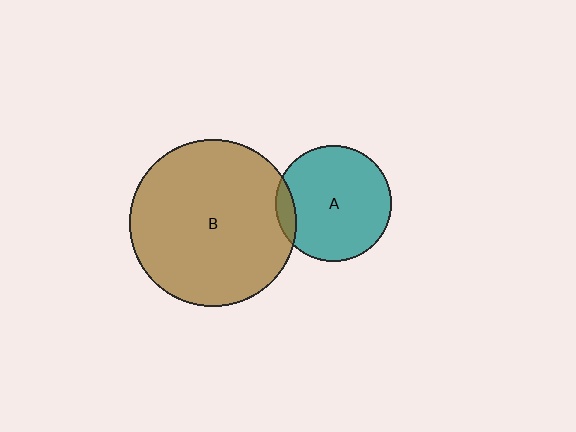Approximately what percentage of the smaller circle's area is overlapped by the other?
Approximately 10%.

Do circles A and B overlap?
Yes.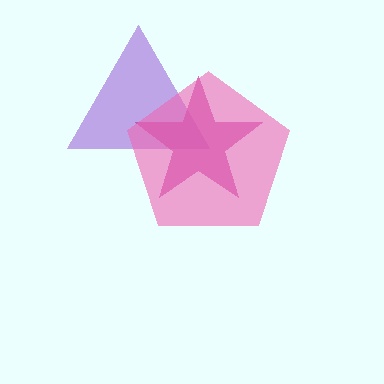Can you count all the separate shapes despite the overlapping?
Yes, there are 3 separate shapes.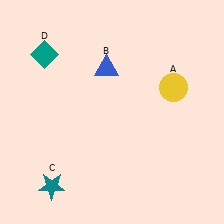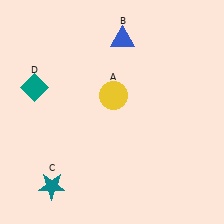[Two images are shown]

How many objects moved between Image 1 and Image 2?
3 objects moved between the two images.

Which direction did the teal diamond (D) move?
The teal diamond (D) moved down.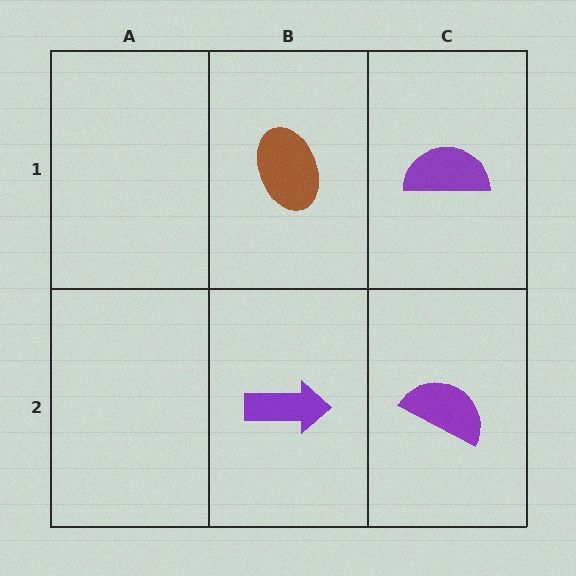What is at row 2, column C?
A purple semicircle.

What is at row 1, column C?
A purple semicircle.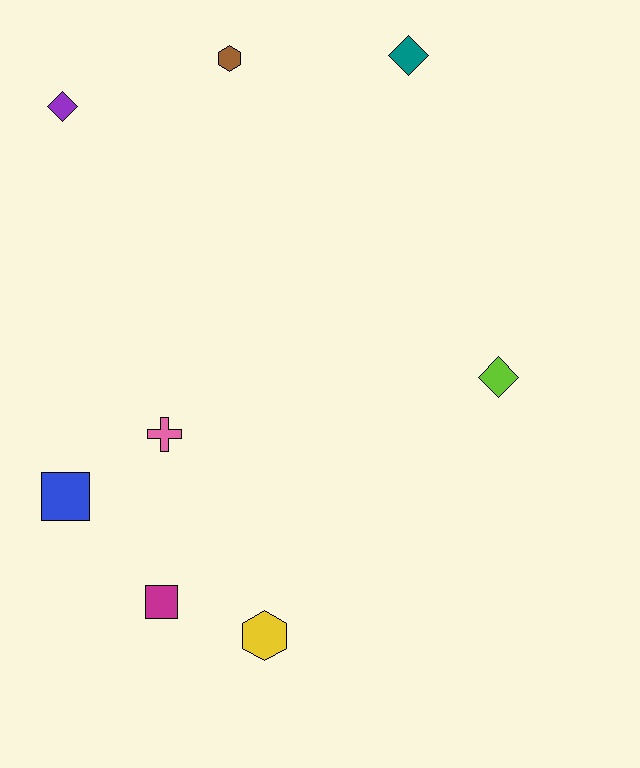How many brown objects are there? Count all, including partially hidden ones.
There is 1 brown object.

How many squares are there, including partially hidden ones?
There are 2 squares.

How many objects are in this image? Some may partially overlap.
There are 8 objects.